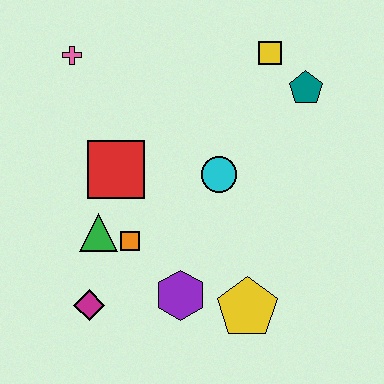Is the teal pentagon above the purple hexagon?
Yes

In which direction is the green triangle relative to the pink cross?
The green triangle is below the pink cross.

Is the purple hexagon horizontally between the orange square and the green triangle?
No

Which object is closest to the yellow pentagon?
The purple hexagon is closest to the yellow pentagon.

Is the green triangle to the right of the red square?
No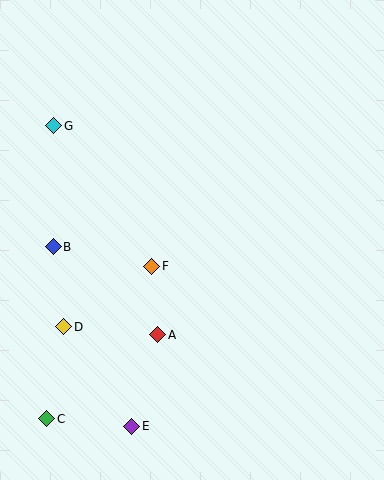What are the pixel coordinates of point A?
Point A is at (158, 335).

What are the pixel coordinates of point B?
Point B is at (53, 247).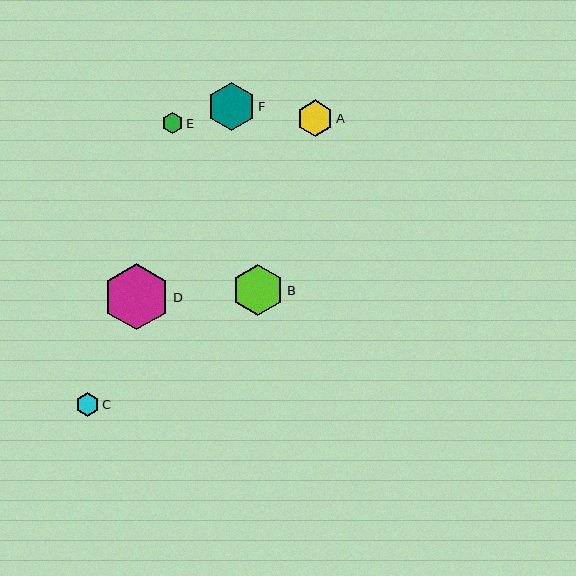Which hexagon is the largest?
Hexagon D is the largest with a size of approximately 66 pixels.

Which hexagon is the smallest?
Hexagon E is the smallest with a size of approximately 21 pixels.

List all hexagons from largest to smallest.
From largest to smallest: D, B, F, A, C, E.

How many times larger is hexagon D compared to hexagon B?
Hexagon D is approximately 1.3 times the size of hexagon B.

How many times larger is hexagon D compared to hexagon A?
Hexagon D is approximately 1.8 times the size of hexagon A.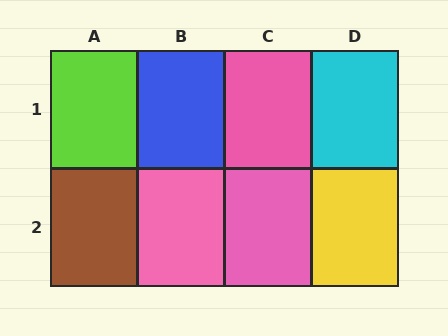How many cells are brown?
1 cell is brown.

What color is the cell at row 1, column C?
Pink.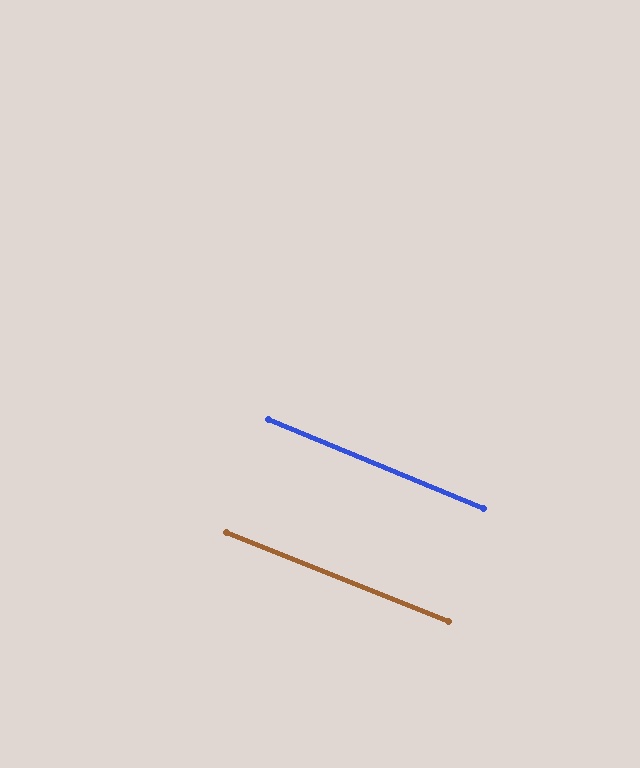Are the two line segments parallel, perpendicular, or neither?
Parallel — their directions differ by only 0.5°.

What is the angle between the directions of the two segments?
Approximately 1 degree.